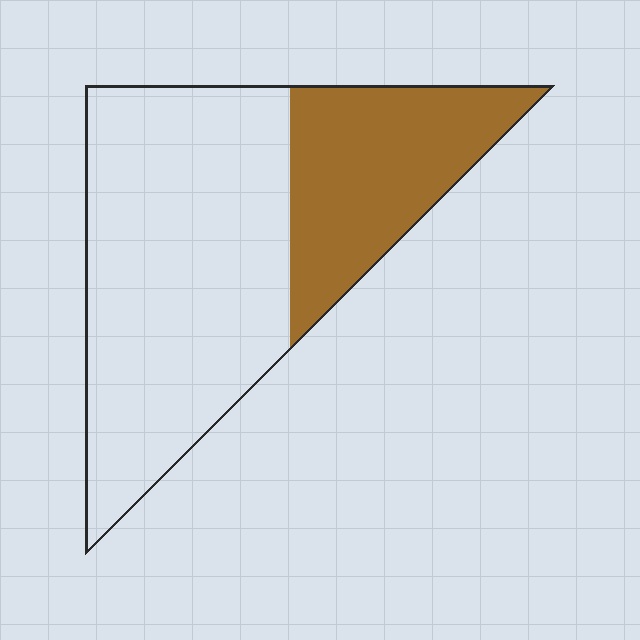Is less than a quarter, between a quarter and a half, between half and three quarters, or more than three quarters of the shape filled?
Between a quarter and a half.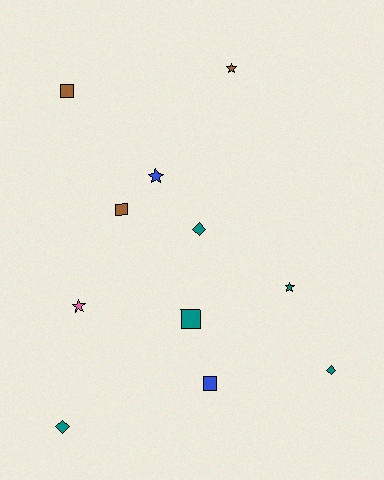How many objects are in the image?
There are 11 objects.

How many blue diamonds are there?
There are no blue diamonds.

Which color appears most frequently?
Teal, with 5 objects.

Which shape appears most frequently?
Star, with 4 objects.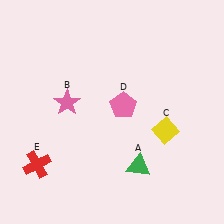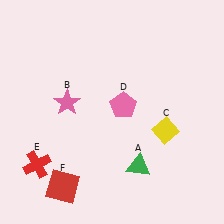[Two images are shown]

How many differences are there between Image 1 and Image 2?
There is 1 difference between the two images.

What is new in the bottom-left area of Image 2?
A red square (F) was added in the bottom-left area of Image 2.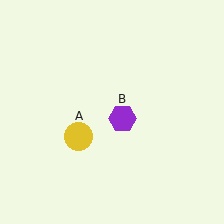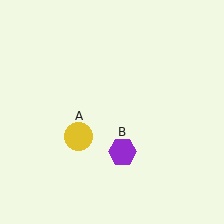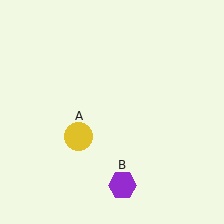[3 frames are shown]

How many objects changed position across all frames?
1 object changed position: purple hexagon (object B).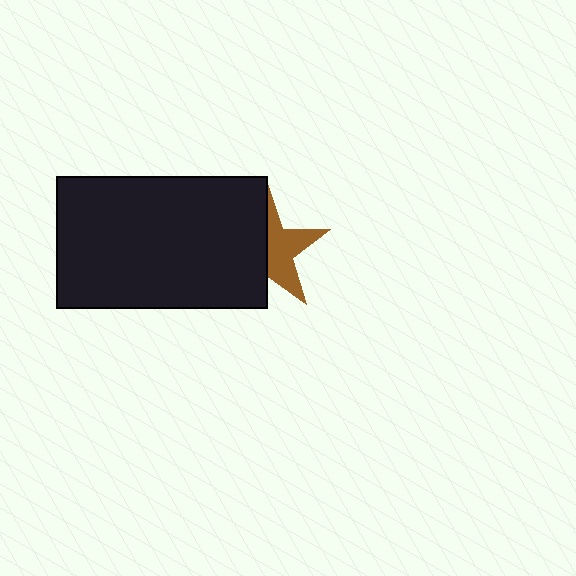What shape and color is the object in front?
The object in front is a black rectangle.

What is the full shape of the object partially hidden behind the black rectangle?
The partially hidden object is a brown star.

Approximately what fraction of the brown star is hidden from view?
Roughly 51% of the brown star is hidden behind the black rectangle.